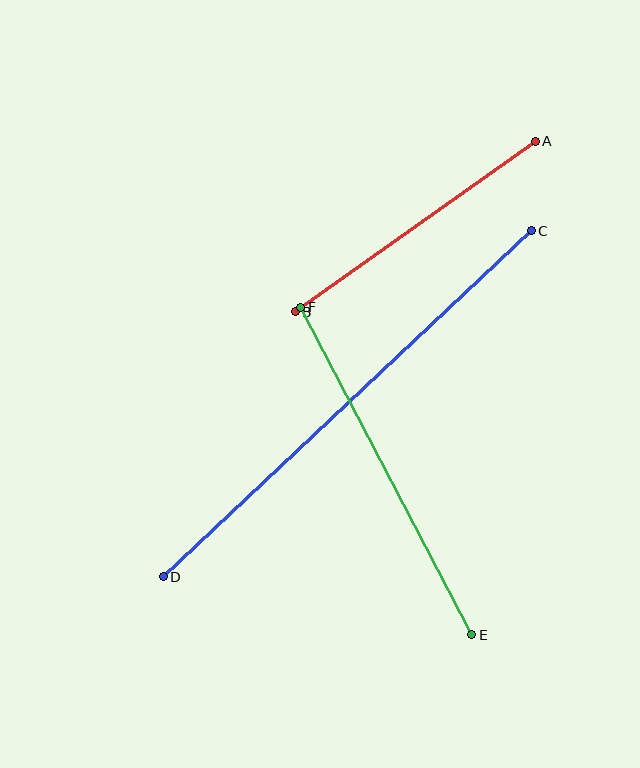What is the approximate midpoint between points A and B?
The midpoint is at approximately (415, 227) pixels.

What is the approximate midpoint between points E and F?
The midpoint is at approximately (386, 471) pixels.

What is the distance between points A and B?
The distance is approximately 294 pixels.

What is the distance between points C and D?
The distance is approximately 505 pixels.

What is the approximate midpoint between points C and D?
The midpoint is at approximately (347, 404) pixels.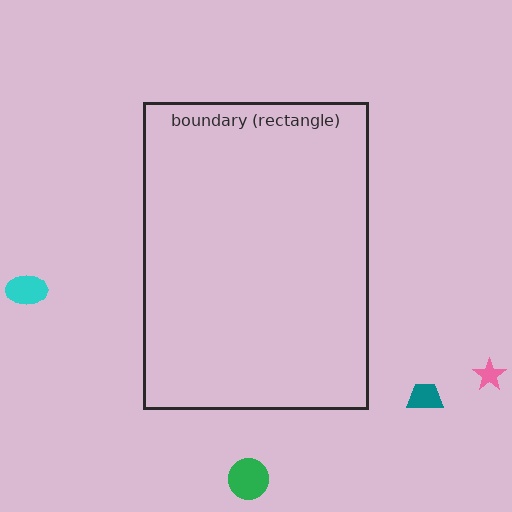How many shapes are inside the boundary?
0 inside, 4 outside.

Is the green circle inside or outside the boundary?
Outside.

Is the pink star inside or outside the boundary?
Outside.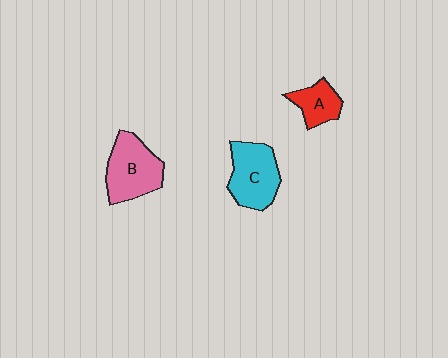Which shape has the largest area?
Shape B (pink).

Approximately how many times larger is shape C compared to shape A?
Approximately 1.8 times.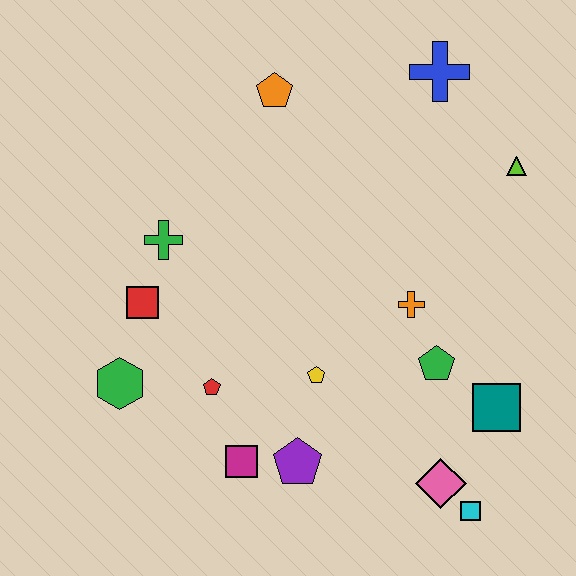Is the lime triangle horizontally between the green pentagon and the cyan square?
No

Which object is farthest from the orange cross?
The green hexagon is farthest from the orange cross.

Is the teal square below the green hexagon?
Yes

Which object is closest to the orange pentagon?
The blue cross is closest to the orange pentagon.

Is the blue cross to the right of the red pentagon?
Yes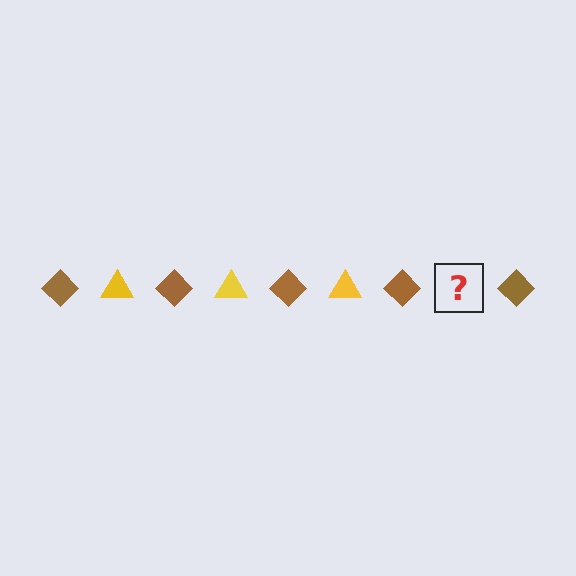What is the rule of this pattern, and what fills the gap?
The rule is that the pattern alternates between brown diamond and yellow triangle. The gap should be filled with a yellow triangle.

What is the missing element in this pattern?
The missing element is a yellow triangle.